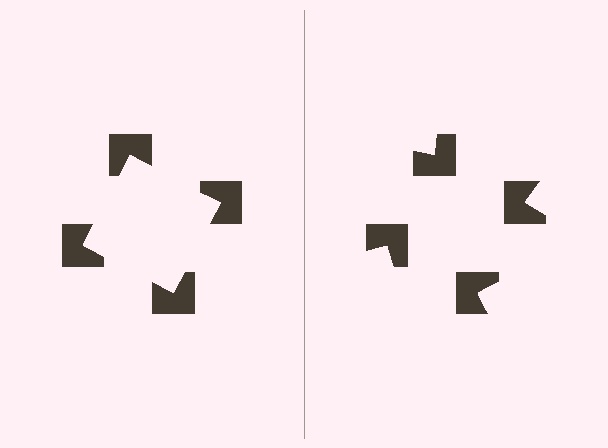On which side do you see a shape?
An illusory square appears on the left side. On the right side the wedge cuts are rotated, so no coherent shape forms.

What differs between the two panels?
The notched squares are positioned identically on both sides; only the wedge orientations differ. On the left they align to a square; on the right they are misaligned.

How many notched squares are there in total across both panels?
8 — 4 on each side.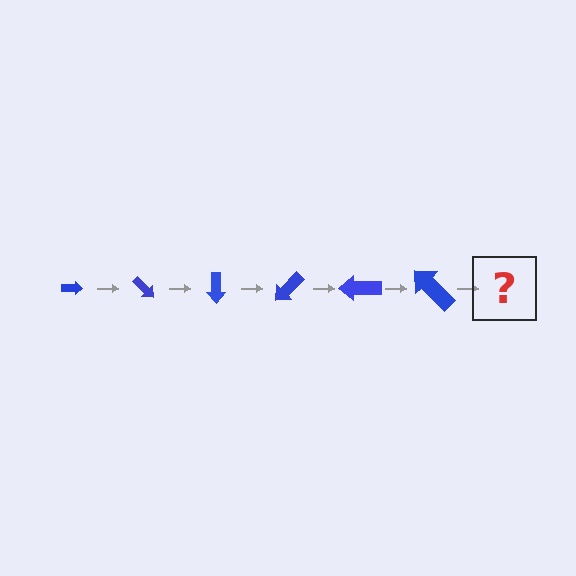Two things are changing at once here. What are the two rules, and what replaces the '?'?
The two rules are that the arrow grows larger each step and it rotates 45 degrees each step. The '?' should be an arrow, larger than the previous one and rotated 270 degrees from the start.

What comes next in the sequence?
The next element should be an arrow, larger than the previous one and rotated 270 degrees from the start.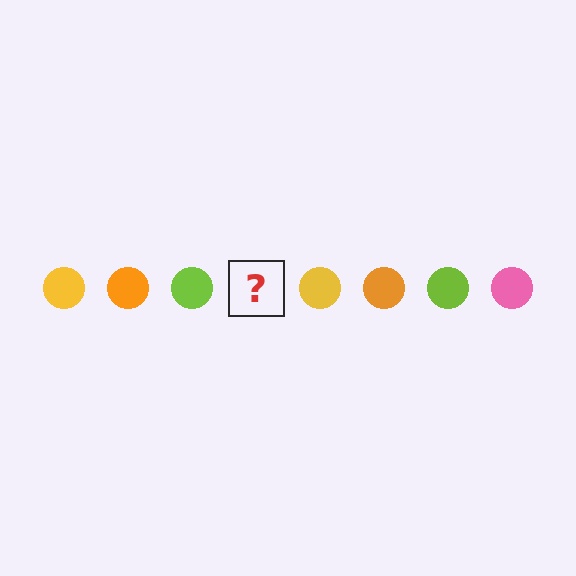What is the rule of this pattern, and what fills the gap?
The rule is that the pattern cycles through yellow, orange, lime, pink circles. The gap should be filled with a pink circle.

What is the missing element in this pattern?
The missing element is a pink circle.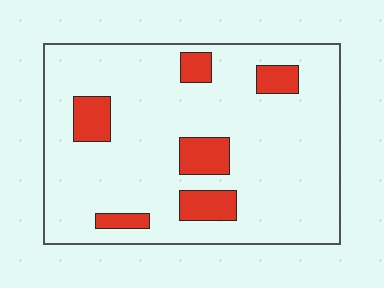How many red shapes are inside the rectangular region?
6.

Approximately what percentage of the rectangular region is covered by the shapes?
Approximately 15%.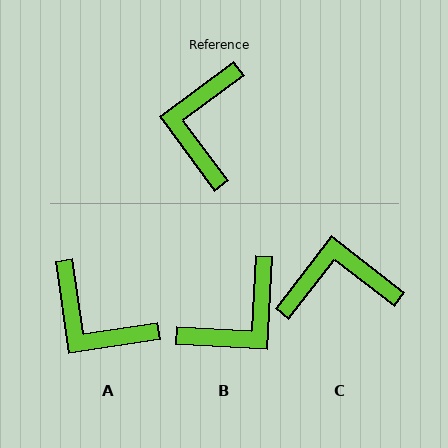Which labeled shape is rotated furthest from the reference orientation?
B, about 140 degrees away.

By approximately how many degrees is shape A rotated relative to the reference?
Approximately 62 degrees counter-clockwise.